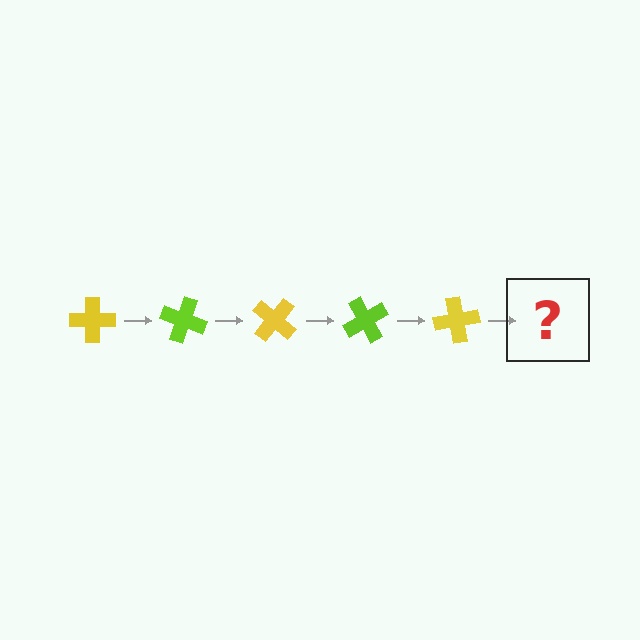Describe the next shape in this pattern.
It should be a lime cross, rotated 100 degrees from the start.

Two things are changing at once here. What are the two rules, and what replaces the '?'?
The two rules are that it rotates 20 degrees each step and the color cycles through yellow and lime. The '?' should be a lime cross, rotated 100 degrees from the start.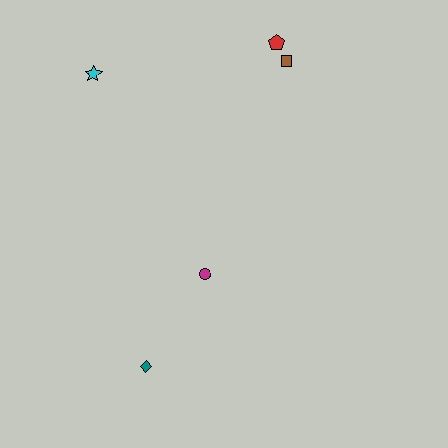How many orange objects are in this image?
There are no orange objects.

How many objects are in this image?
There are 5 objects.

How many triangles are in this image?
There are no triangles.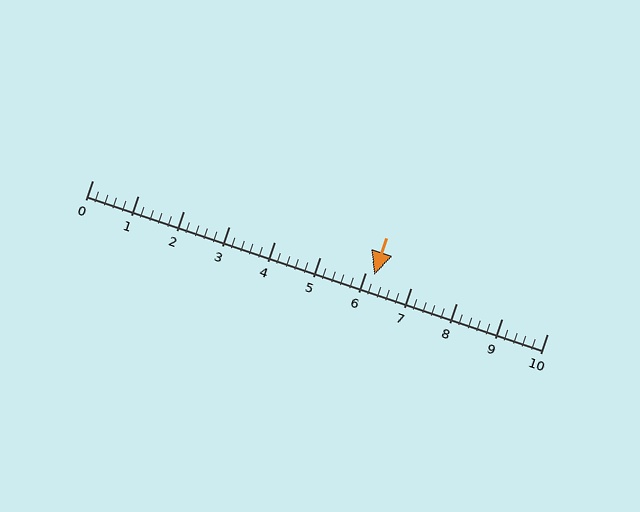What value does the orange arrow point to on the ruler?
The orange arrow points to approximately 6.2.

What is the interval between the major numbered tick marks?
The major tick marks are spaced 1 units apart.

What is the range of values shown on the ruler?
The ruler shows values from 0 to 10.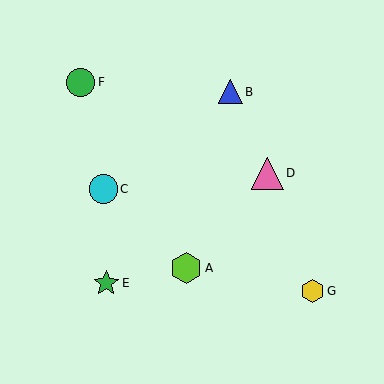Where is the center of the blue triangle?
The center of the blue triangle is at (230, 92).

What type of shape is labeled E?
Shape E is a green star.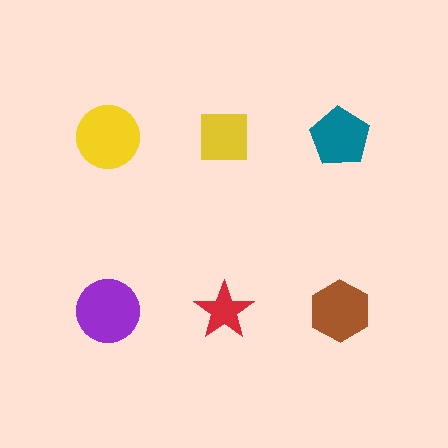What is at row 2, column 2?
A red star.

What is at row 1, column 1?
A yellow circle.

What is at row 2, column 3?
A brown hexagon.